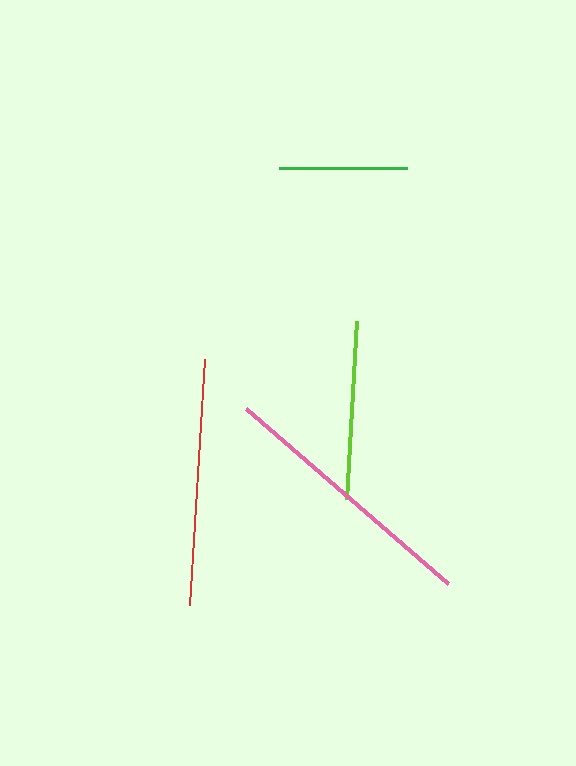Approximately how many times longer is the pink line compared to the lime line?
The pink line is approximately 1.5 times the length of the lime line.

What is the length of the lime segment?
The lime segment is approximately 179 pixels long.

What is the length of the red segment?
The red segment is approximately 247 pixels long.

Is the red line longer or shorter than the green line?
The red line is longer than the green line.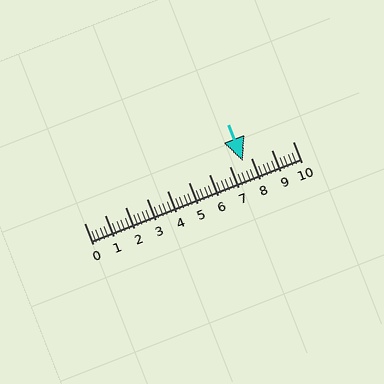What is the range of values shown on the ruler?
The ruler shows values from 0 to 10.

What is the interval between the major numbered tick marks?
The major tick marks are spaced 1 units apart.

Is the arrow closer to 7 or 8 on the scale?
The arrow is closer to 8.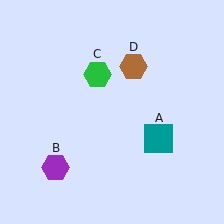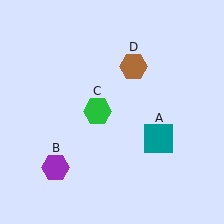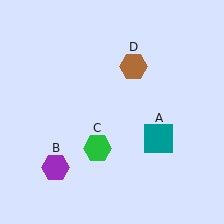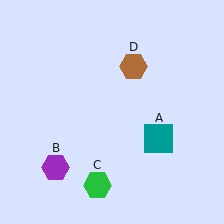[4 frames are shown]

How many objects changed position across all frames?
1 object changed position: green hexagon (object C).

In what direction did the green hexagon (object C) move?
The green hexagon (object C) moved down.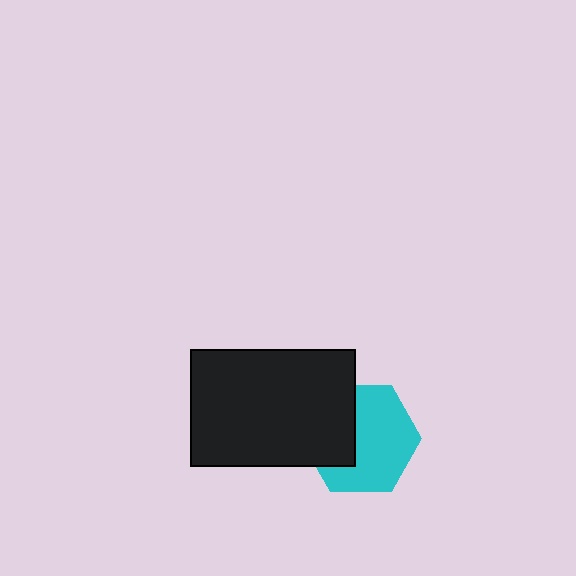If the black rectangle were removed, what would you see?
You would see the complete cyan hexagon.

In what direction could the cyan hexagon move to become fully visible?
The cyan hexagon could move right. That would shift it out from behind the black rectangle entirely.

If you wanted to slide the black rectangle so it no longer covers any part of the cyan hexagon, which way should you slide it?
Slide it left — that is the most direct way to separate the two shapes.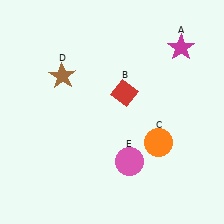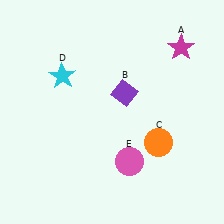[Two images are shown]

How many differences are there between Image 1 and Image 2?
There are 2 differences between the two images.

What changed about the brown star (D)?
In Image 1, D is brown. In Image 2, it changed to cyan.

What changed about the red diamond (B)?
In Image 1, B is red. In Image 2, it changed to purple.